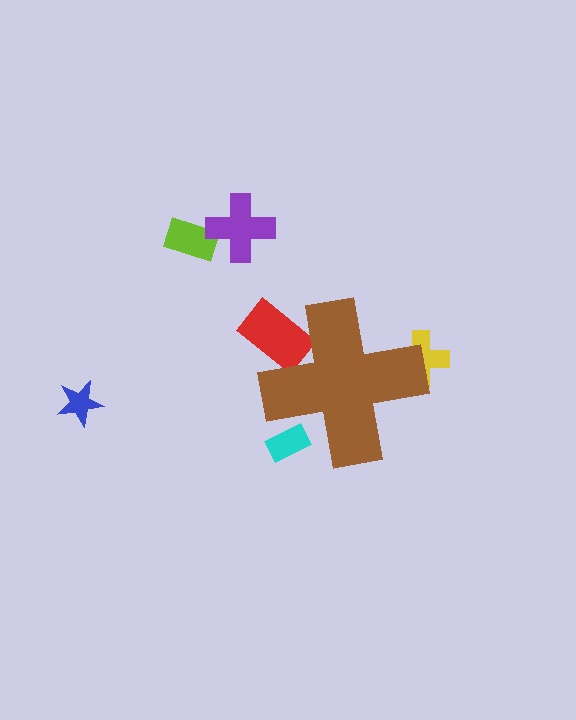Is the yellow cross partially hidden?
Yes, the yellow cross is partially hidden behind the brown cross.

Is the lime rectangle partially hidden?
No, the lime rectangle is fully visible.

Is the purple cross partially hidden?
No, the purple cross is fully visible.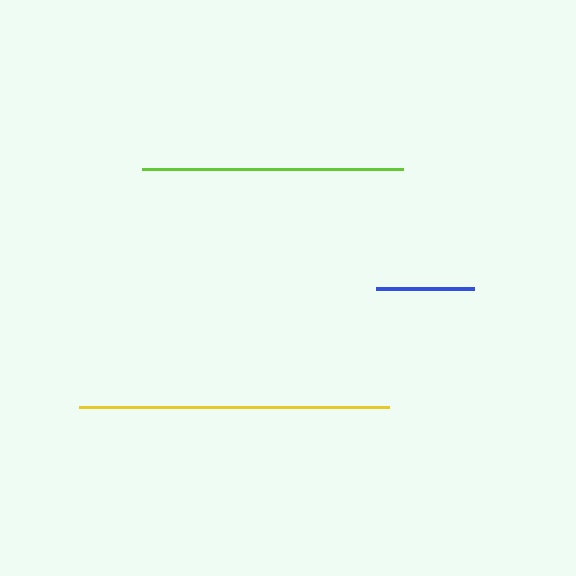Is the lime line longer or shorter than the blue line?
The lime line is longer than the blue line.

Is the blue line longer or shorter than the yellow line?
The yellow line is longer than the blue line.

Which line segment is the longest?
The yellow line is the longest at approximately 311 pixels.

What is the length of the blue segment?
The blue segment is approximately 98 pixels long.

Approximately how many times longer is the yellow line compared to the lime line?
The yellow line is approximately 1.2 times the length of the lime line.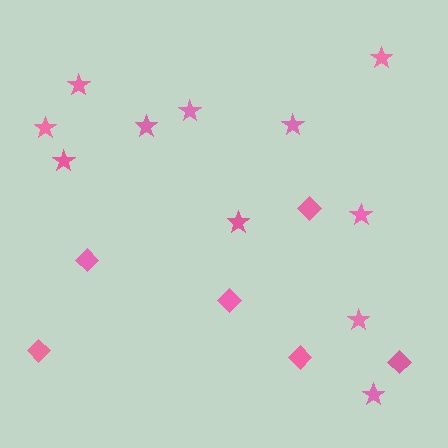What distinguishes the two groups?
There are 2 groups: one group of diamonds (6) and one group of stars (11).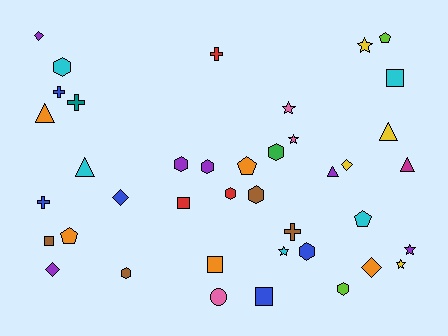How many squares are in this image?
There are 5 squares.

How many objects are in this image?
There are 40 objects.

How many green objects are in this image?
There is 1 green object.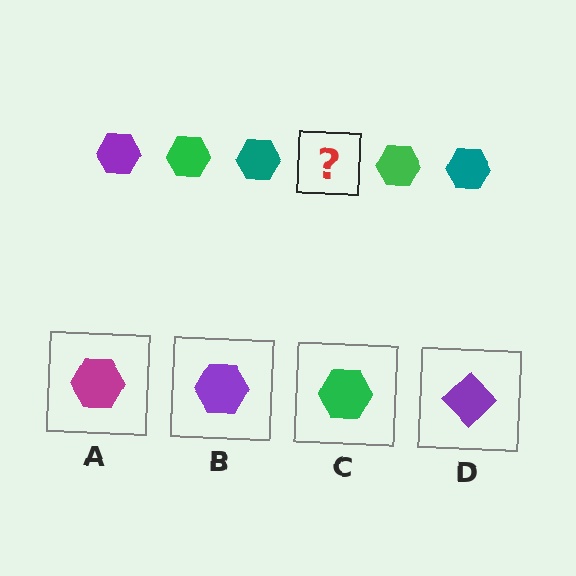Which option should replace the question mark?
Option B.